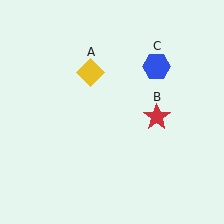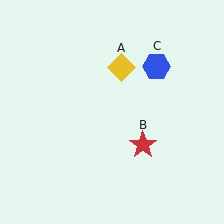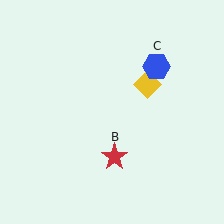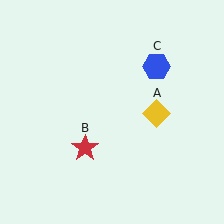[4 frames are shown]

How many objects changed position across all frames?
2 objects changed position: yellow diamond (object A), red star (object B).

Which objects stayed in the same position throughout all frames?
Blue hexagon (object C) remained stationary.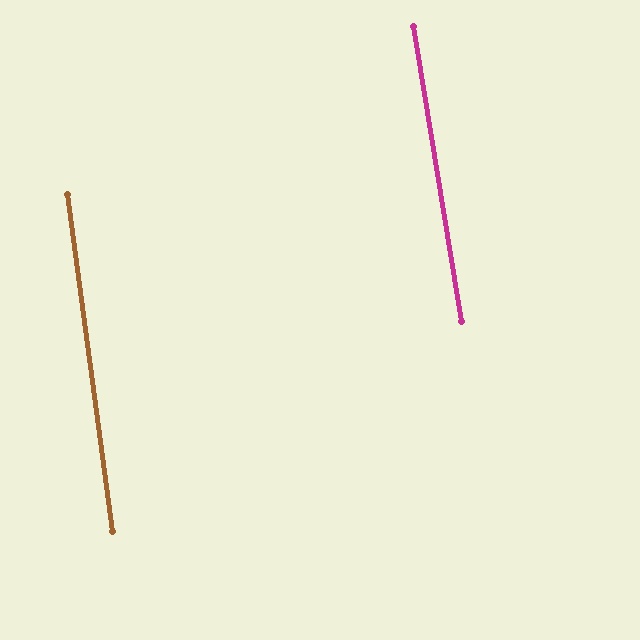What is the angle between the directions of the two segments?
Approximately 2 degrees.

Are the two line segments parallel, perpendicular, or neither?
Parallel — their directions differ by only 1.7°.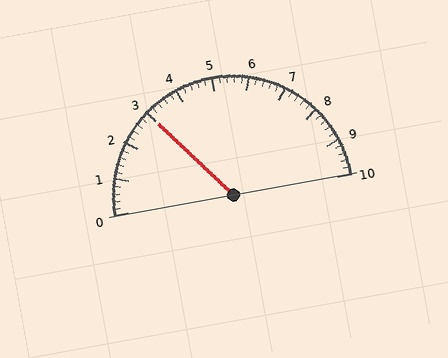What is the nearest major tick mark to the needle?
The nearest major tick mark is 3.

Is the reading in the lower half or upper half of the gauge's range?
The reading is in the lower half of the range (0 to 10).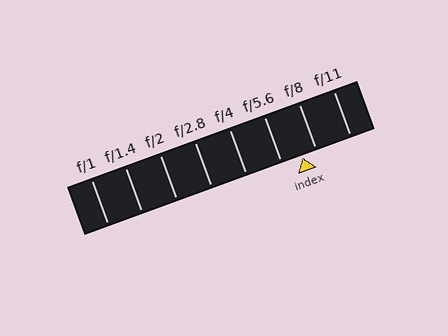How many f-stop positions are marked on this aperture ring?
There are 8 f-stop positions marked.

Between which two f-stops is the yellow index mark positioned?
The index mark is between f/5.6 and f/8.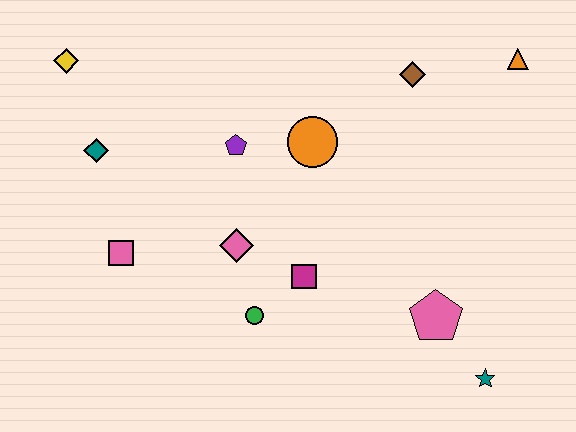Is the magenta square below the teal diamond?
Yes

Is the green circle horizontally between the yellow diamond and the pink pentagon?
Yes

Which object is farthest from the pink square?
The orange triangle is farthest from the pink square.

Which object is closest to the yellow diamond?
The teal diamond is closest to the yellow diamond.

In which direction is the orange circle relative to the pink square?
The orange circle is to the right of the pink square.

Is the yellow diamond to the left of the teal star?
Yes